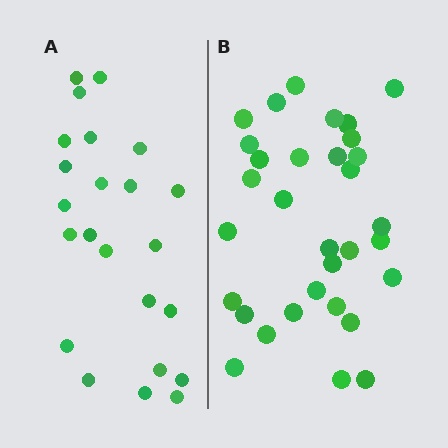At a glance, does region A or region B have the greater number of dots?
Region B (the right region) has more dots.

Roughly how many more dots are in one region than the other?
Region B has roughly 8 or so more dots than region A.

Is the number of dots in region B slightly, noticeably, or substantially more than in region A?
Region B has noticeably more, but not dramatically so. The ratio is roughly 1.4 to 1.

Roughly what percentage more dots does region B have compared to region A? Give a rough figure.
About 40% more.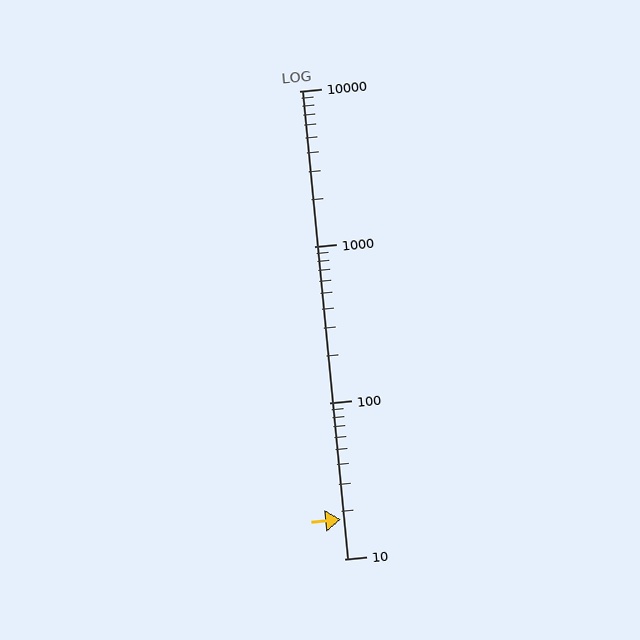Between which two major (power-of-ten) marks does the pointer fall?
The pointer is between 10 and 100.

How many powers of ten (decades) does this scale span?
The scale spans 3 decades, from 10 to 10000.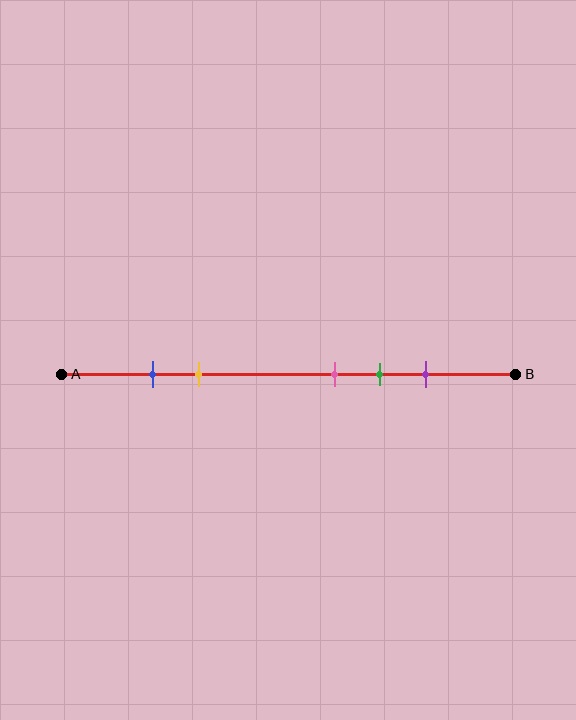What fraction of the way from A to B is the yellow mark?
The yellow mark is approximately 30% (0.3) of the way from A to B.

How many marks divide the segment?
There are 5 marks dividing the segment.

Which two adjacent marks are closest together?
The blue and yellow marks are the closest adjacent pair.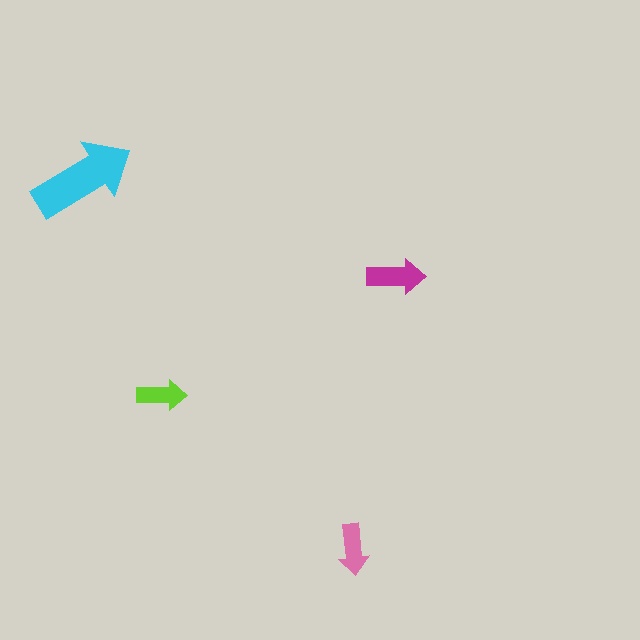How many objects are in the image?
There are 4 objects in the image.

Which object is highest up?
The cyan arrow is topmost.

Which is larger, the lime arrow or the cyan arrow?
The cyan one.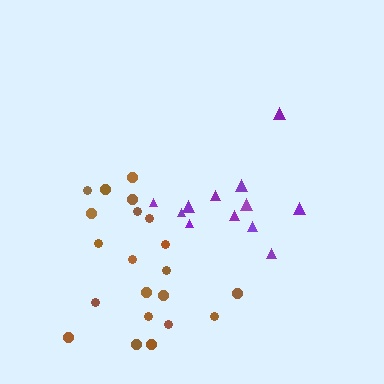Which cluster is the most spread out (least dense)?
Purple.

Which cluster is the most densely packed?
Brown.